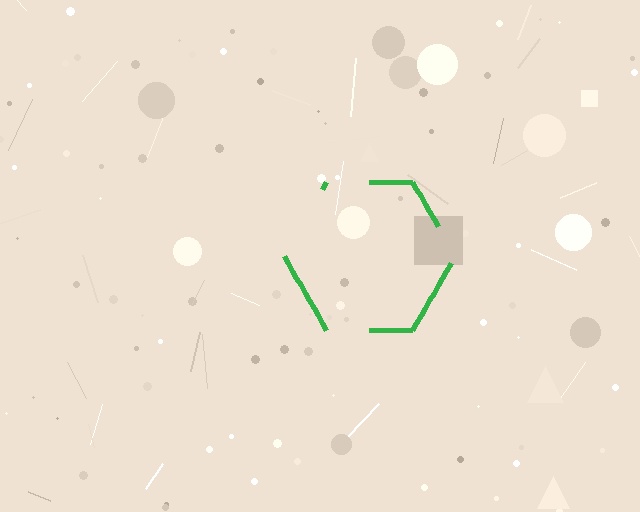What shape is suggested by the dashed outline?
The dashed outline suggests a hexagon.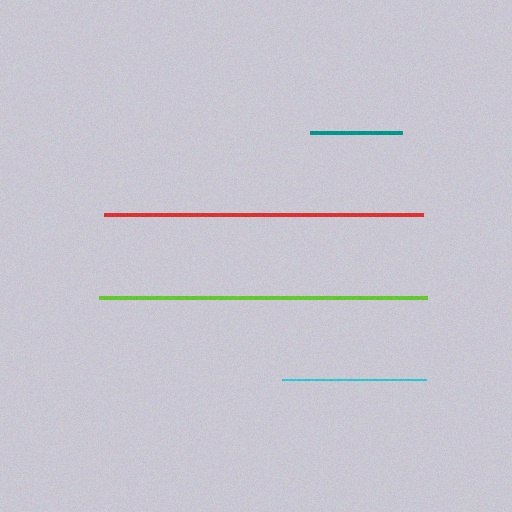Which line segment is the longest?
The lime line is the longest at approximately 328 pixels.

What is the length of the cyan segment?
The cyan segment is approximately 143 pixels long.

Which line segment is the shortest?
The teal line is the shortest at approximately 92 pixels.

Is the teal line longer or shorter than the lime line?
The lime line is longer than the teal line.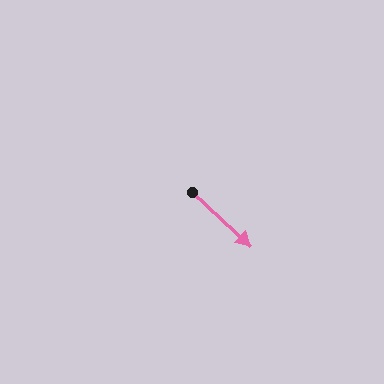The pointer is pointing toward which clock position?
Roughly 4 o'clock.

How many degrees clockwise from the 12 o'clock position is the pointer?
Approximately 133 degrees.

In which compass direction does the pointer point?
Southeast.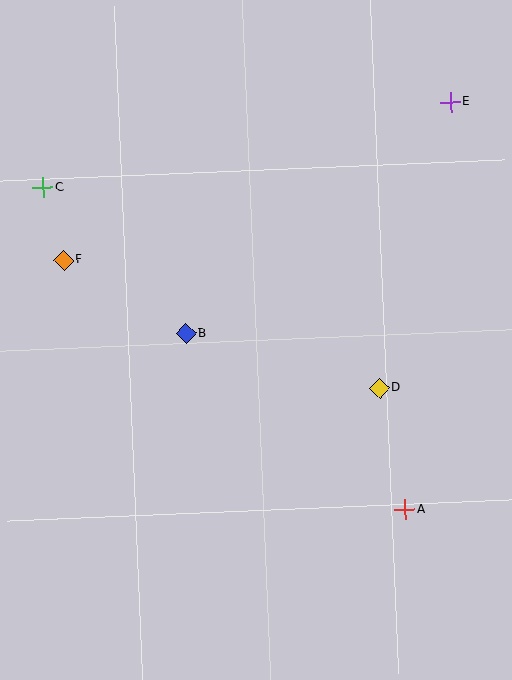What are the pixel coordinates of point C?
Point C is at (43, 188).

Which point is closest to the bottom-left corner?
Point B is closest to the bottom-left corner.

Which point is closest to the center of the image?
Point B at (186, 333) is closest to the center.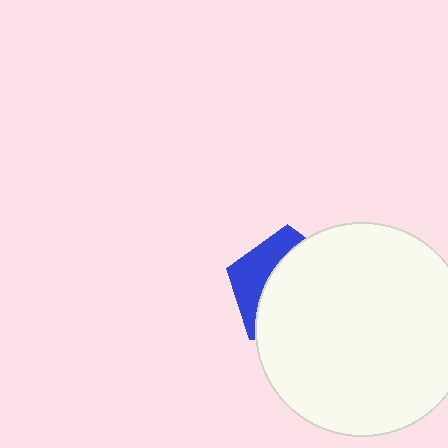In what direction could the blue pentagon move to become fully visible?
The blue pentagon could move left. That would shift it out from behind the white circle entirely.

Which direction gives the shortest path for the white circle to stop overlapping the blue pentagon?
Moving right gives the shortest separation.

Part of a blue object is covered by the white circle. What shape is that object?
It is a pentagon.